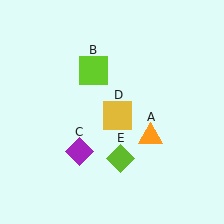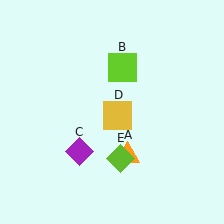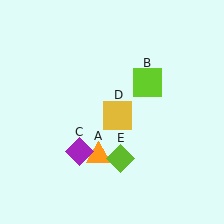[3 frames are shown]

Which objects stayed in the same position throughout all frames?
Purple diamond (object C) and yellow square (object D) and lime diamond (object E) remained stationary.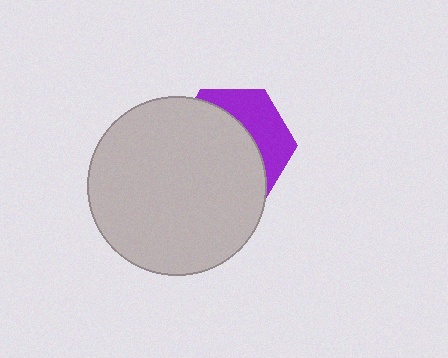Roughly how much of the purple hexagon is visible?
A small part of it is visible (roughly 35%).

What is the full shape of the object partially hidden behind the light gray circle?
The partially hidden object is a purple hexagon.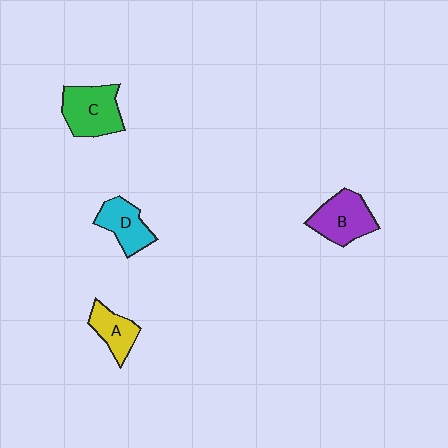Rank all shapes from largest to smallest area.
From largest to smallest: C (green), B (purple), D (cyan), A (yellow).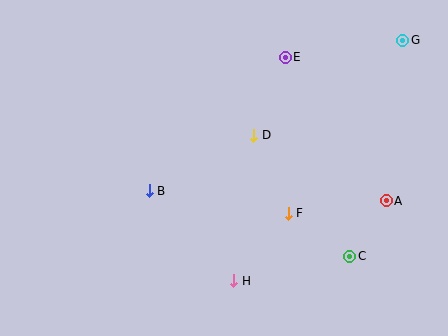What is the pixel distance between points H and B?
The distance between H and B is 123 pixels.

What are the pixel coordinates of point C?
Point C is at (350, 256).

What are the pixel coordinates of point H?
Point H is at (234, 281).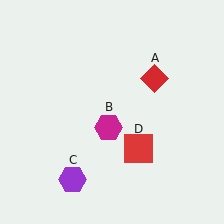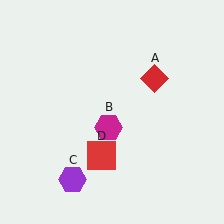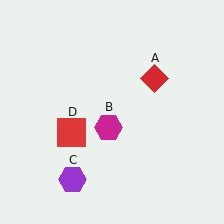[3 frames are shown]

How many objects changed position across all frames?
1 object changed position: red square (object D).